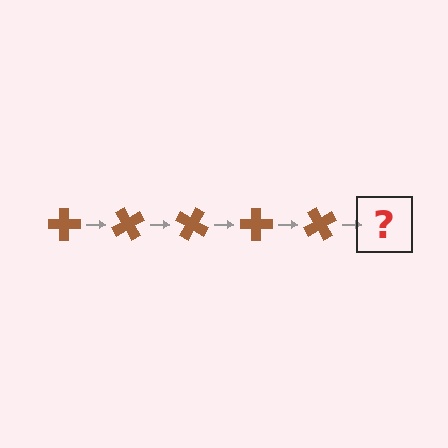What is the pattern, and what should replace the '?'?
The pattern is that the cross rotates 60 degrees each step. The '?' should be a brown cross rotated 300 degrees.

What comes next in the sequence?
The next element should be a brown cross rotated 300 degrees.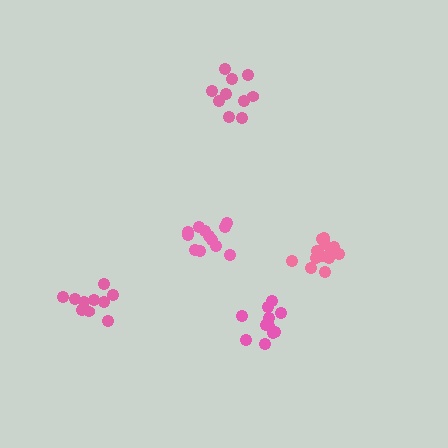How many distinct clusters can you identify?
There are 5 distinct clusters.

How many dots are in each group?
Group 1: 14 dots, Group 2: 10 dots, Group 3: 10 dots, Group 4: 12 dots, Group 5: 11 dots (57 total).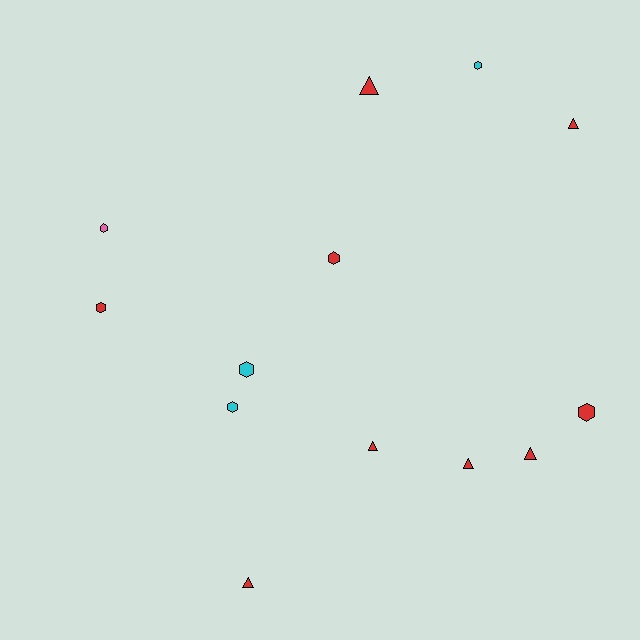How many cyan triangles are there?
There are no cyan triangles.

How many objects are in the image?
There are 13 objects.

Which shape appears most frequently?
Hexagon, with 7 objects.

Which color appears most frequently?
Red, with 9 objects.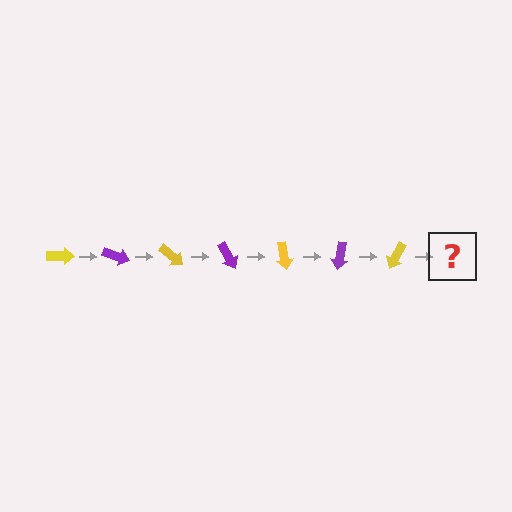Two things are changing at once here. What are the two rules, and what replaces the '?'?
The two rules are that it rotates 20 degrees each step and the color cycles through yellow and purple. The '?' should be a purple arrow, rotated 140 degrees from the start.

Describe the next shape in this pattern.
It should be a purple arrow, rotated 140 degrees from the start.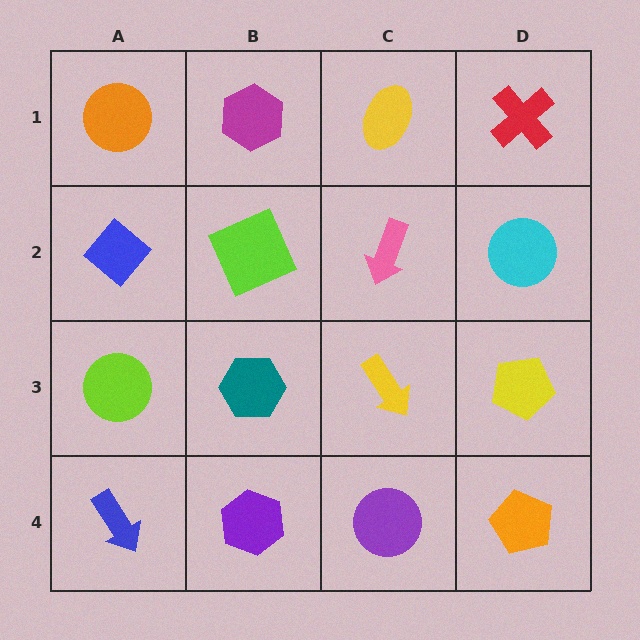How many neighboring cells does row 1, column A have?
2.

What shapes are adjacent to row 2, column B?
A magenta hexagon (row 1, column B), a teal hexagon (row 3, column B), a blue diamond (row 2, column A), a pink arrow (row 2, column C).